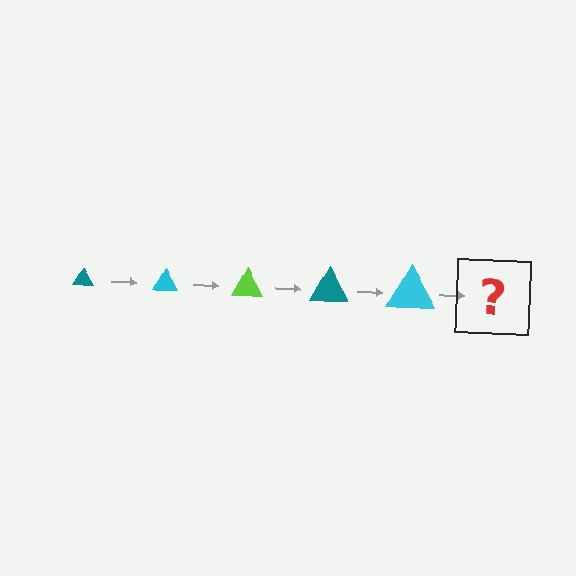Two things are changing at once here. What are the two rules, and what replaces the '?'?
The two rules are that the triangle grows larger each step and the color cycles through teal, cyan, and lime. The '?' should be a lime triangle, larger than the previous one.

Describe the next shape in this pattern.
It should be a lime triangle, larger than the previous one.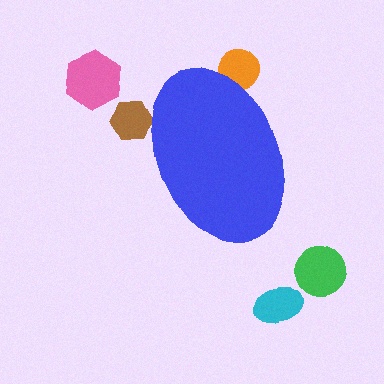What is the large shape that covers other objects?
A blue ellipse.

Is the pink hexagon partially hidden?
No, the pink hexagon is fully visible.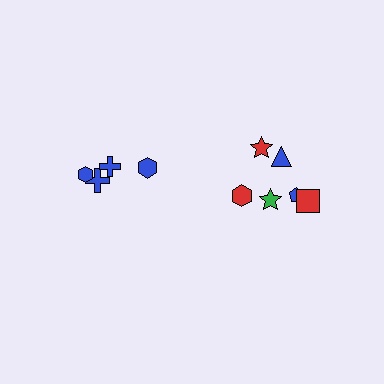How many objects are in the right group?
There are 6 objects.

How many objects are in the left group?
There are 4 objects.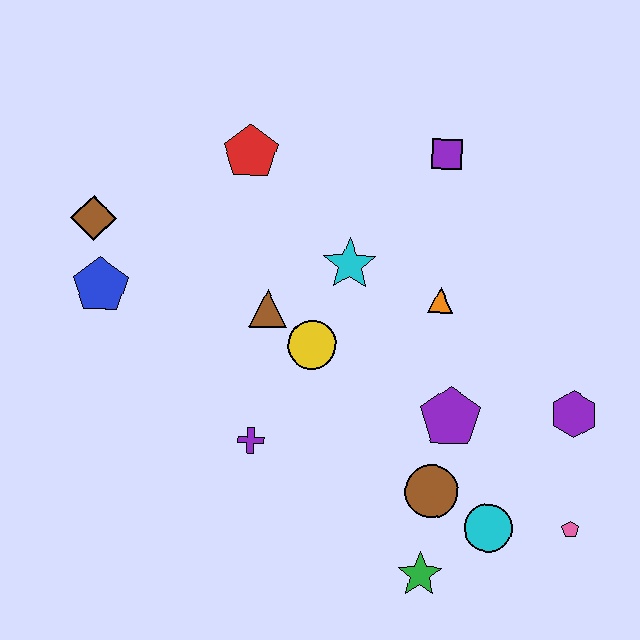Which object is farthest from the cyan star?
The pink pentagon is farthest from the cyan star.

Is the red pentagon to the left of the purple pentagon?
Yes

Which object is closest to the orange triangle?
The cyan star is closest to the orange triangle.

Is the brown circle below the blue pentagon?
Yes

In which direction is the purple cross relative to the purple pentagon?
The purple cross is to the left of the purple pentagon.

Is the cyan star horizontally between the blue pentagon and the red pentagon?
No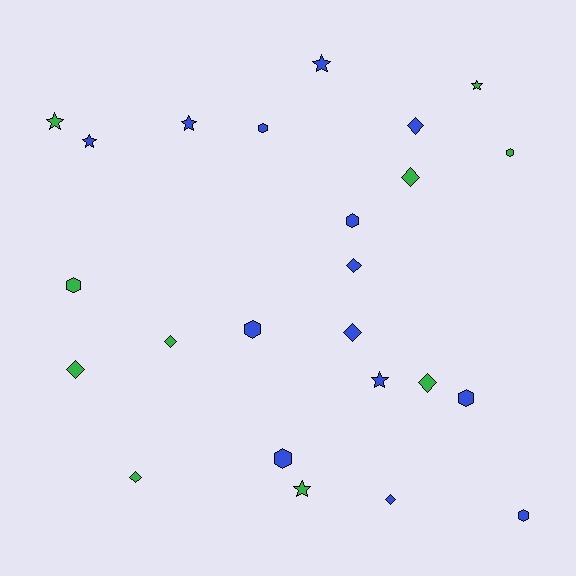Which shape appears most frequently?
Diamond, with 9 objects.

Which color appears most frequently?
Blue, with 14 objects.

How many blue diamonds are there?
There are 4 blue diamonds.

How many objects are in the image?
There are 24 objects.